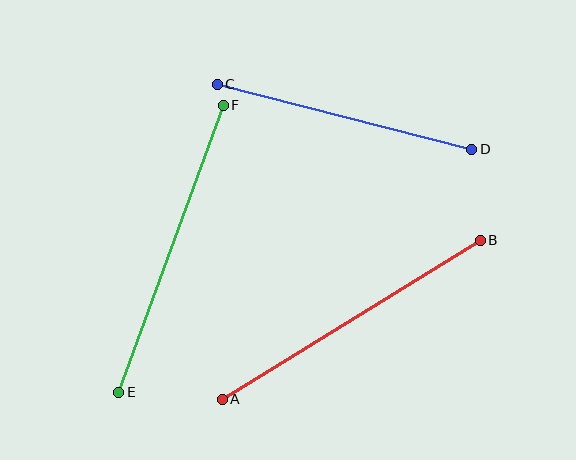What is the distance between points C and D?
The distance is approximately 263 pixels.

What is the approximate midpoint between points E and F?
The midpoint is at approximately (171, 249) pixels.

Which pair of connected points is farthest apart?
Points E and F are farthest apart.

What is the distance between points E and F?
The distance is approximately 305 pixels.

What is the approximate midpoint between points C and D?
The midpoint is at approximately (345, 117) pixels.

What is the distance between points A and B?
The distance is approximately 303 pixels.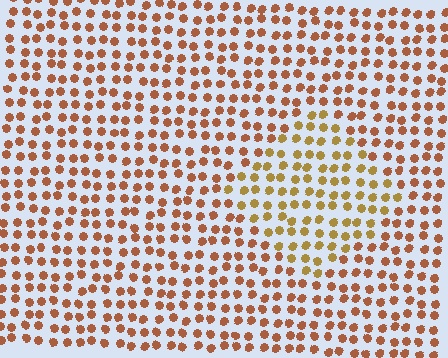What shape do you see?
I see a diamond.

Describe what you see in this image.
The image is filled with small brown elements in a uniform arrangement. A diamond-shaped region is visible where the elements are tinted to a slightly different hue, forming a subtle color boundary.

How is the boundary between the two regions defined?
The boundary is defined purely by a slight shift in hue (about 26 degrees). Spacing, size, and orientation are identical on both sides.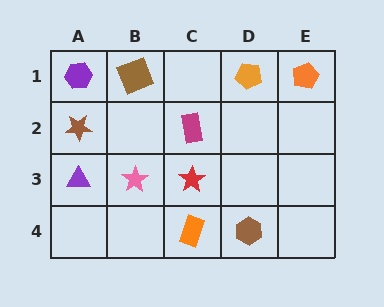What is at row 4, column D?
A brown hexagon.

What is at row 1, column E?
An orange pentagon.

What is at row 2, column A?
A brown star.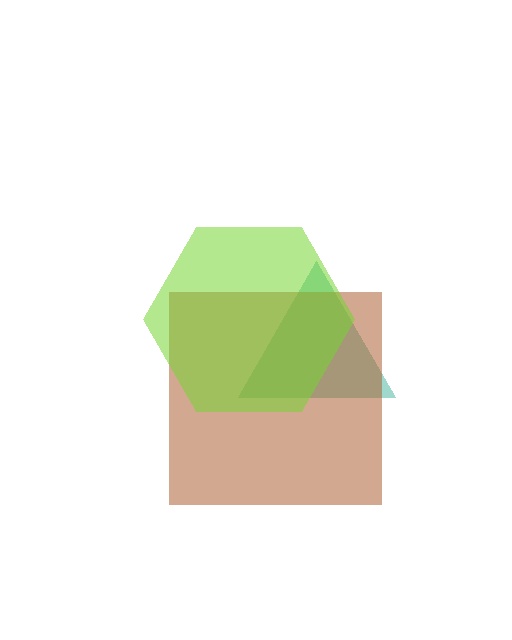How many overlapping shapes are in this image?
There are 3 overlapping shapes in the image.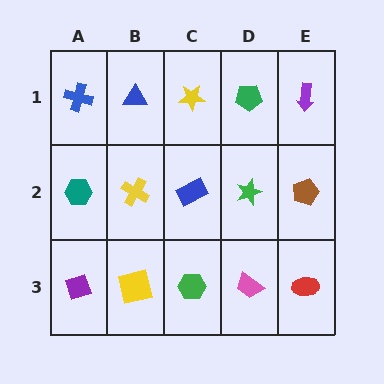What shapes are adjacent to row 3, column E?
A brown pentagon (row 2, column E), a pink trapezoid (row 3, column D).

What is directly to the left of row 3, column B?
A purple diamond.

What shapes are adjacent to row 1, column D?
A green star (row 2, column D), a yellow star (row 1, column C), a purple arrow (row 1, column E).